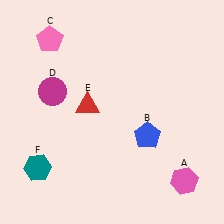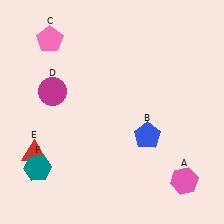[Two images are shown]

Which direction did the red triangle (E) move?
The red triangle (E) moved left.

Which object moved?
The red triangle (E) moved left.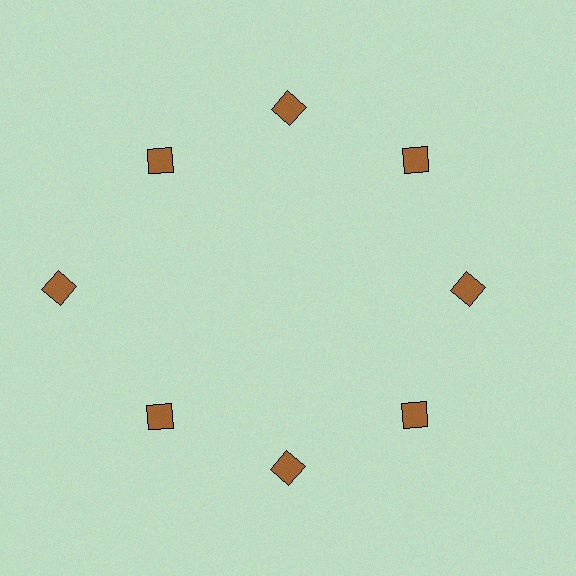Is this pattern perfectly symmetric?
No. The 8 brown squares are arranged in a ring, but one element near the 9 o'clock position is pushed outward from the center, breaking the 8-fold rotational symmetry.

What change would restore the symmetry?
The symmetry would be restored by moving it inward, back onto the ring so that all 8 squares sit at equal angles and equal distance from the center.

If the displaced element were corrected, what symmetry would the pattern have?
It would have 8-fold rotational symmetry — the pattern would map onto itself every 45 degrees.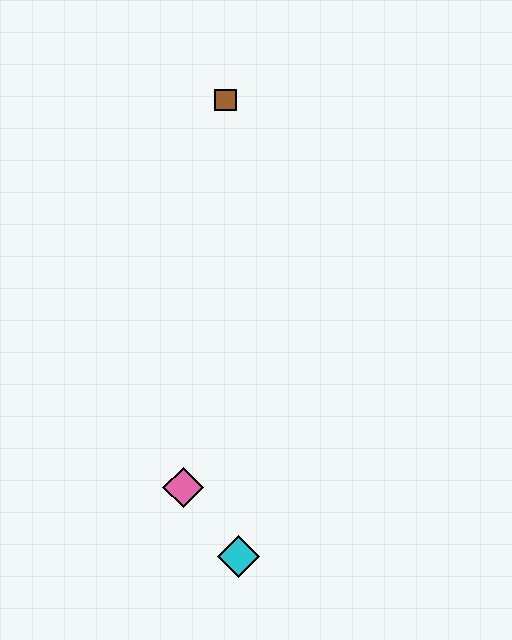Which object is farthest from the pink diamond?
The brown square is farthest from the pink diamond.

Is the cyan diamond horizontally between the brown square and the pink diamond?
No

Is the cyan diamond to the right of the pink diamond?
Yes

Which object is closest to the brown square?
The pink diamond is closest to the brown square.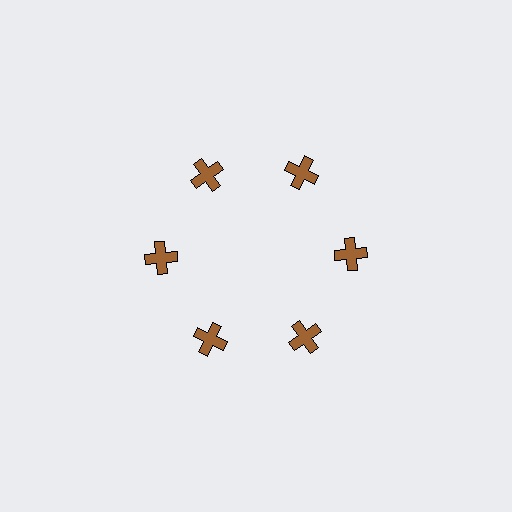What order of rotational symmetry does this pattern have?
This pattern has 6-fold rotational symmetry.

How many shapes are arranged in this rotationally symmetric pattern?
There are 6 shapes, arranged in 6 groups of 1.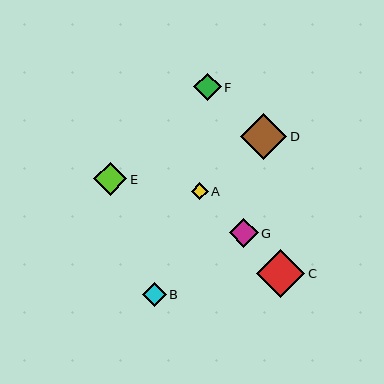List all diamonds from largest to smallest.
From largest to smallest: C, D, E, G, F, B, A.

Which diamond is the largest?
Diamond C is the largest with a size of approximately 48 pixels.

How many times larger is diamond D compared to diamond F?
Diamond D is approximately 1.7 times the size of diamond F.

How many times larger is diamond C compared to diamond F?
Diamond C is approximately 1.8 times the size of diamond F.